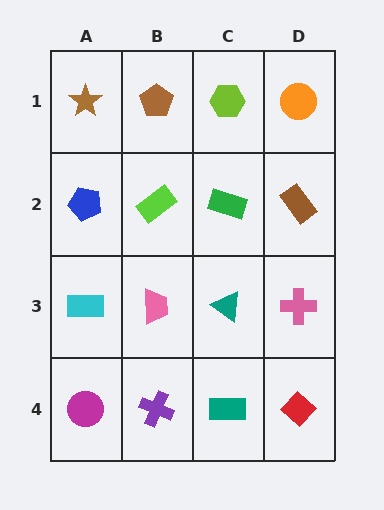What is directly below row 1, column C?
A green rectangle.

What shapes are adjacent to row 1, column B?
A lime rectangle (row 2, column B), a brown star (row 1, column A), a lime hexagon (row 1, column C).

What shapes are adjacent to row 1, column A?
A blue pentagon (row 2, column A), a brown pentagon (row 1, column B).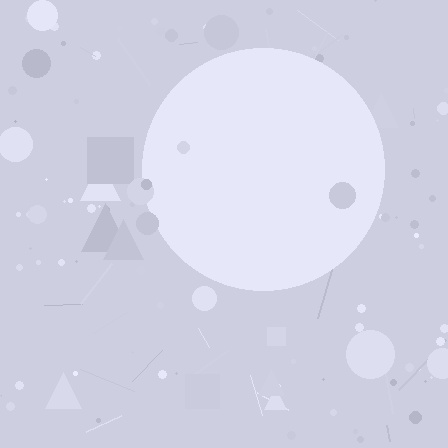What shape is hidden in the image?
A circle is hidden in the image.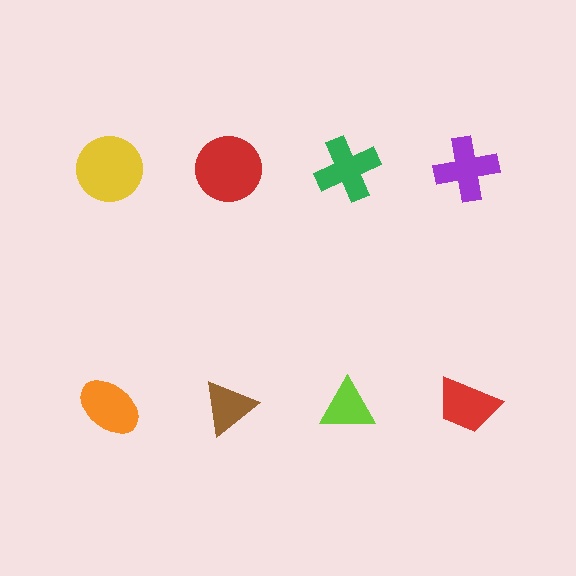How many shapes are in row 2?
4 shapes.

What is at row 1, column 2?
A red circle.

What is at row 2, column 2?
A brown triangle.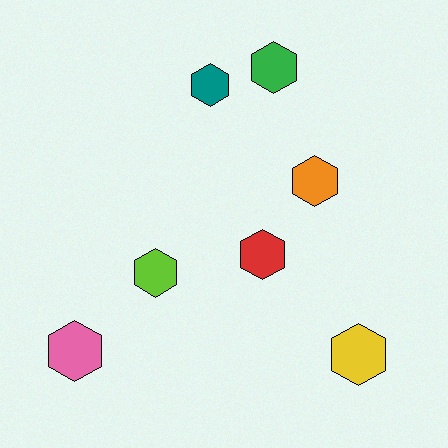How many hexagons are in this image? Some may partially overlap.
There are 7 hexagons.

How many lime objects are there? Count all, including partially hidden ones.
There is 1 lime object.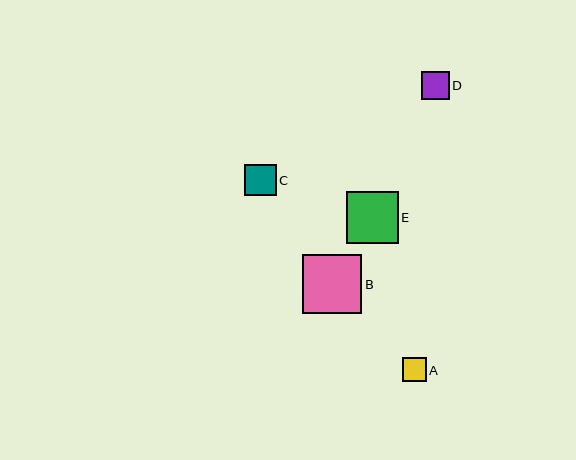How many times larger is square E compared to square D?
Square E is approximately 1.8 times the size of square D.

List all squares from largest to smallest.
From largest to smallest: B, E, C, D, A.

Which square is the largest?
Square B is the largest with a size of approximately 59 pixels.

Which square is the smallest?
Square A is the smallest with a size of approximately 23 pixels.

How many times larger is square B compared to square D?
Square B is approximately 2.1 times the size of square D.